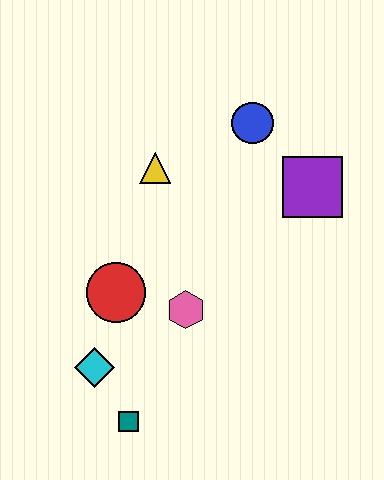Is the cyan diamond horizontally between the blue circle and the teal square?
No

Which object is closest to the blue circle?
The purple square is closest to the blue circle.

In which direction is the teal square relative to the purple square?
The teal square is below the purple square.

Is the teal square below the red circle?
Yes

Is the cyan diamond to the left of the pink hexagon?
Yes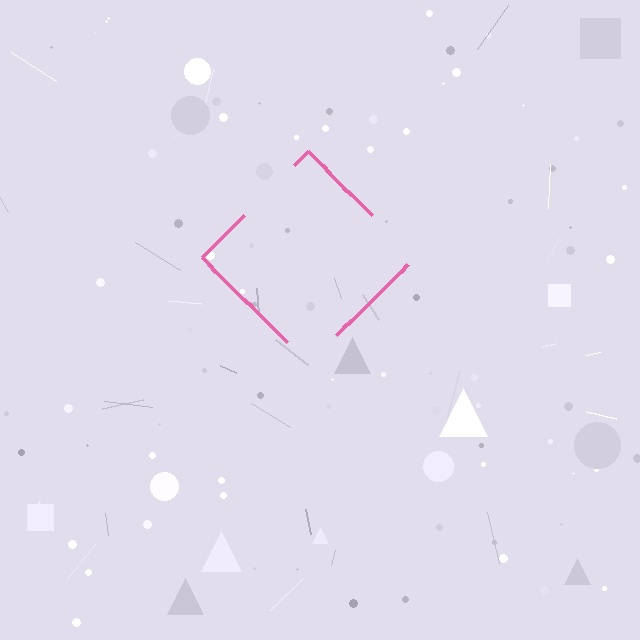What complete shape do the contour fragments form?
The contour fragments form a diamond.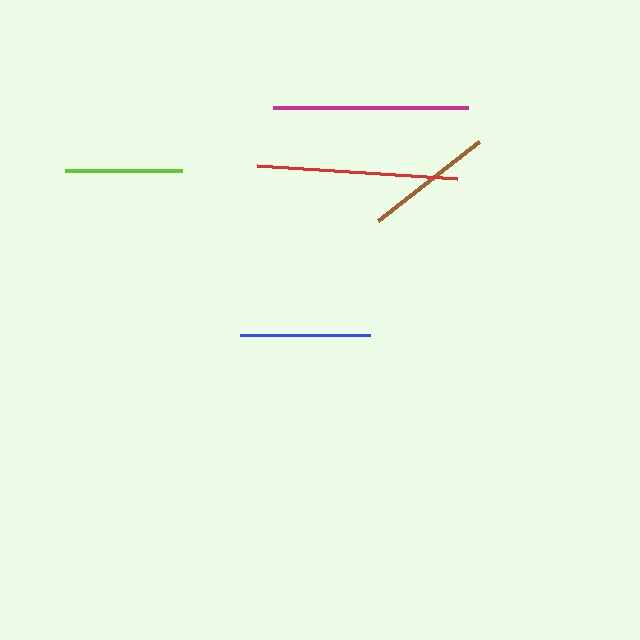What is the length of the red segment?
The red segment is approximately 201 pixels long.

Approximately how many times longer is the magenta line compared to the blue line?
The magenta line is approximately 1.5 times the length of the blue line.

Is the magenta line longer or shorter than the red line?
The red line is longer than the magenta line.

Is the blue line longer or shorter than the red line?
The red line is longer than the blue line.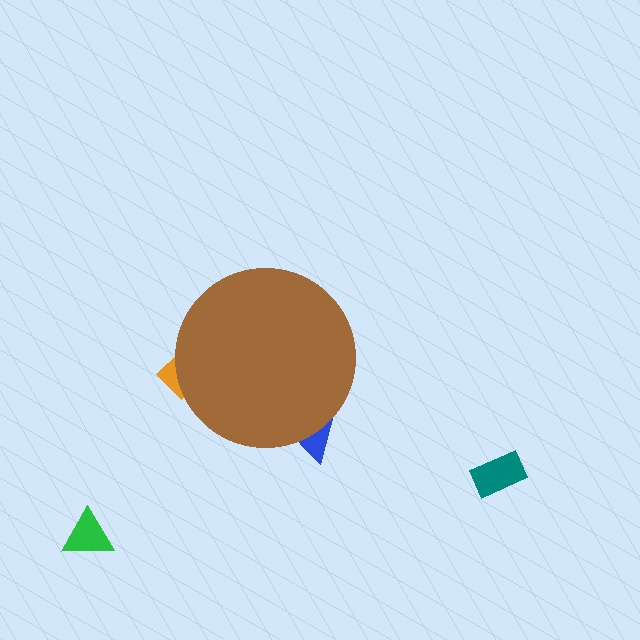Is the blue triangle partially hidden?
Yes, the blue triangle is partially hidden behind the brown circle.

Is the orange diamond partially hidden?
Yes, the orange diamond is partially hidden behind the brown circle.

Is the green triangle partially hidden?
No, the green triangle is fully visible.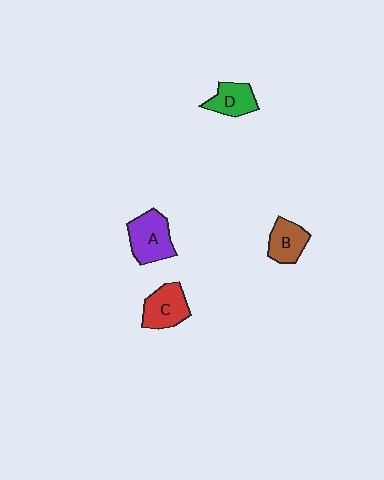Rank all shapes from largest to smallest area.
From largest to smallest: A (purple), C (red), B (brown), D (green).